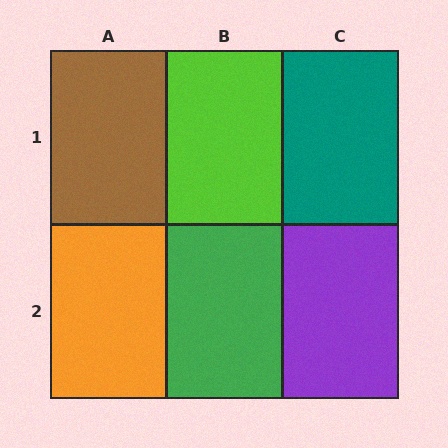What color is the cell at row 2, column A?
Orange.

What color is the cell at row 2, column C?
Purple.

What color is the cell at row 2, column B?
Green.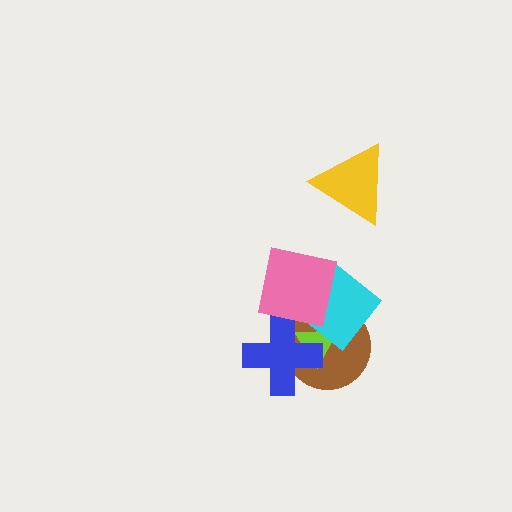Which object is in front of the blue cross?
The pink square is in front of the blue cross.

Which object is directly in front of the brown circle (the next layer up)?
The lime triangle is directly in front of the brown circle.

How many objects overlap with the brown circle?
4 objects overlap with the brown circle.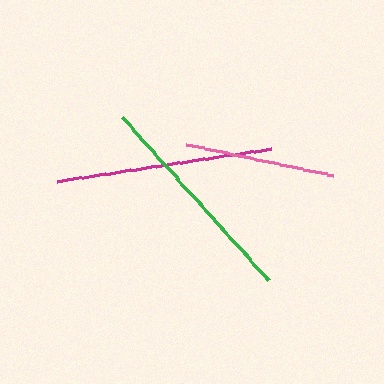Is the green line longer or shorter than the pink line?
The green line is longer than the pink line.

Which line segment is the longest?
The green line is the longest at approximately 219 pixels.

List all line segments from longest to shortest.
From longest to shortest: green, magenta, pink.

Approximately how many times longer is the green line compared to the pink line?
The green line is approximately 1.5 times the length of the pink line.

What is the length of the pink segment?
The pink segment is approximately 149 pixels long.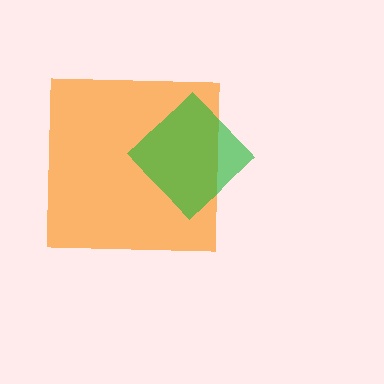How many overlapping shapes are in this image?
There are 2 overlapping shapes in the image.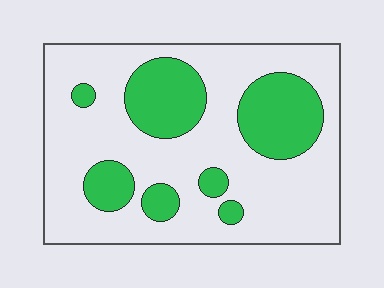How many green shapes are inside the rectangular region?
7.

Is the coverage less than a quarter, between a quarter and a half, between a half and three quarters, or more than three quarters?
Between a quarter and a half.